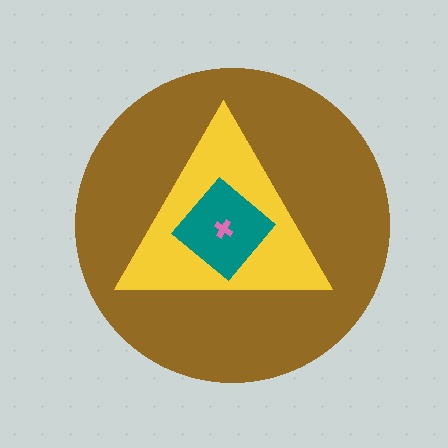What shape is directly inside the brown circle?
The yellow triangle.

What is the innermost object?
The pink cross.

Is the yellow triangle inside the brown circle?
Yes.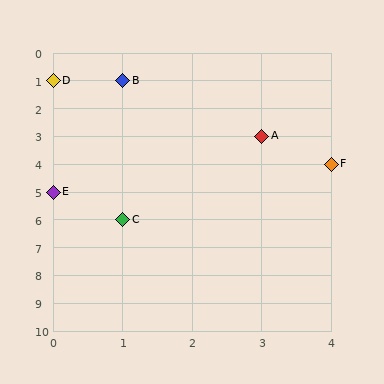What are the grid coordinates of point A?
Point A is at grid coordinates (3, 3).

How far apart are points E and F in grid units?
Points E and F are 4 columns and 1 row apart (about 4.1 grid units diagonally).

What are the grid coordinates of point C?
Point C is at grid coordinates (1, 6).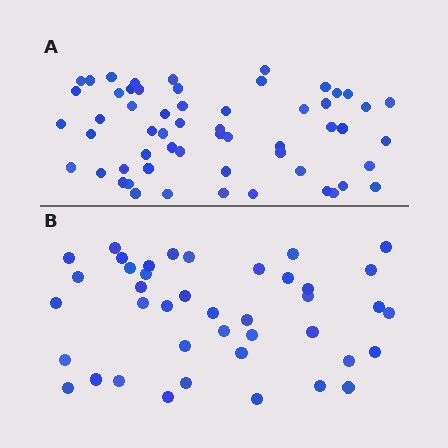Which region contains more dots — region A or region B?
Region A (the top region) has more dots.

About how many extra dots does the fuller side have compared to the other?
Region A has approximately 15 more dots than region B.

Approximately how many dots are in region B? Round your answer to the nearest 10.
About 40 dots. (The exact count is 41, which rounds to 40.)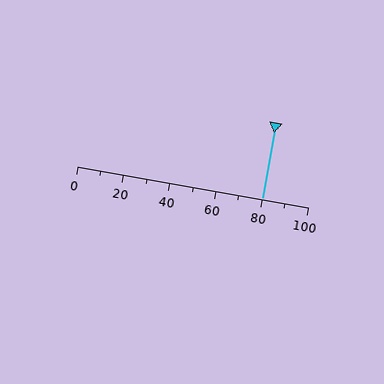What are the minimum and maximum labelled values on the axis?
The axis runs from 0 to 100.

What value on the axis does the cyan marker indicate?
The marker indicates approximately 80.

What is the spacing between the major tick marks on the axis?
The major ticks are spaced 20 apart.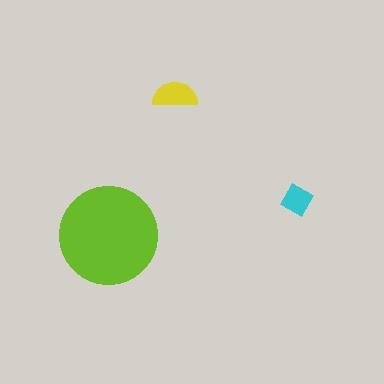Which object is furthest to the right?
The cyan diamond is rightmost.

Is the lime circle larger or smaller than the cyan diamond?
Larger.